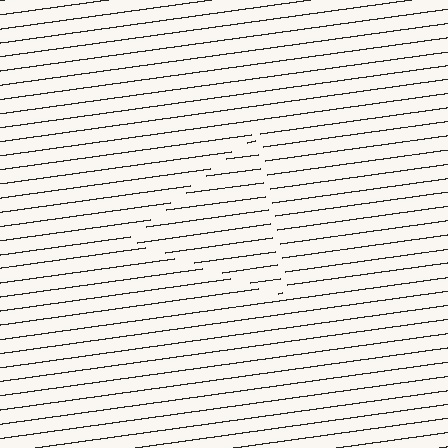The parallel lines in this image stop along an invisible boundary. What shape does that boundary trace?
An illusory triangle. The interior of the shape contains the same grating, shifted by half a period — the contour is defined by the phase discontinuity where line-ends from the inner and outer gratings abut.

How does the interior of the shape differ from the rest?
The interior of the shape contains the same grating, shifted by half a period — the contour is defined by the phase discontinuity where line-ends from the inner and outer gratings abut.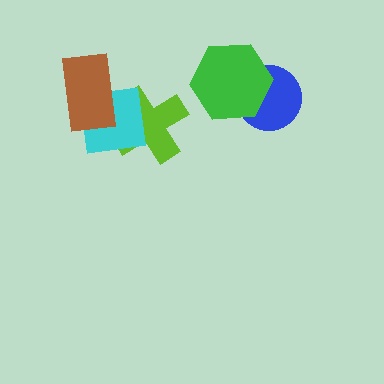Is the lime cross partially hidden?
Yes, it is partially covered by another shape.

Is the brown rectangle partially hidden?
No, no other shape covers it.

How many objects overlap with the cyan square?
2 objects overlap with the cyan square.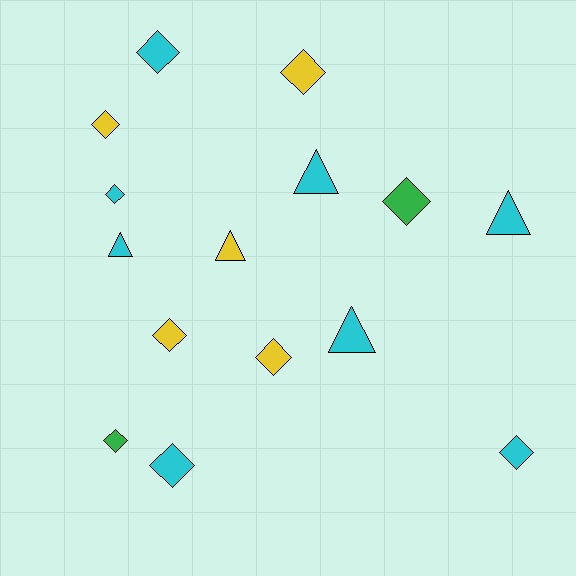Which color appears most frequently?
Cyan, with 8 objects.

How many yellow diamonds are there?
There are 4 yellow diamonds.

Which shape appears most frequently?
Diamond, with 10 objects.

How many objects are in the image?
There are 15 objects.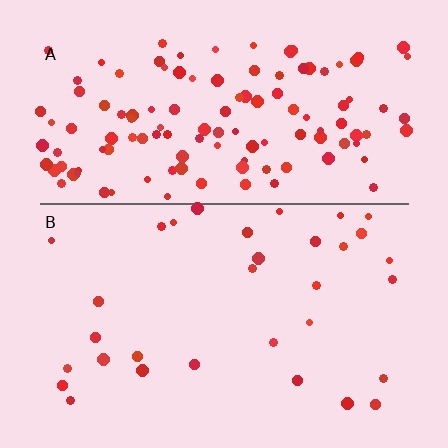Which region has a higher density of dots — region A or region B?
A (the top).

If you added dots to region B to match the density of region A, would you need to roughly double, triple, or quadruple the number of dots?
Approximately quadruple.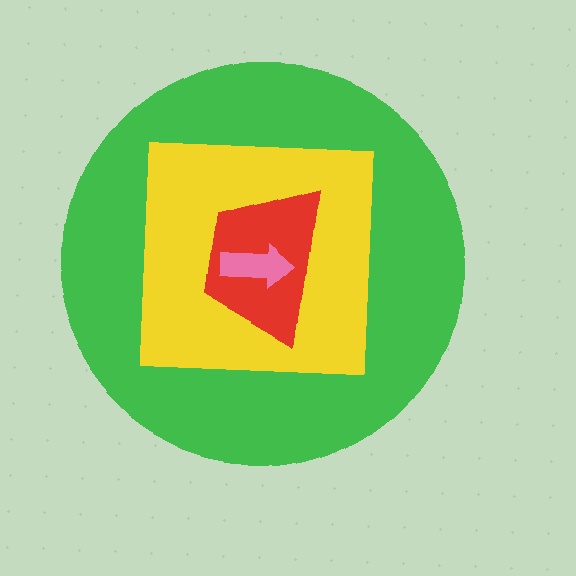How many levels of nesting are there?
4.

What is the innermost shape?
The pink arrow.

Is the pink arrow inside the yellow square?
Yes.